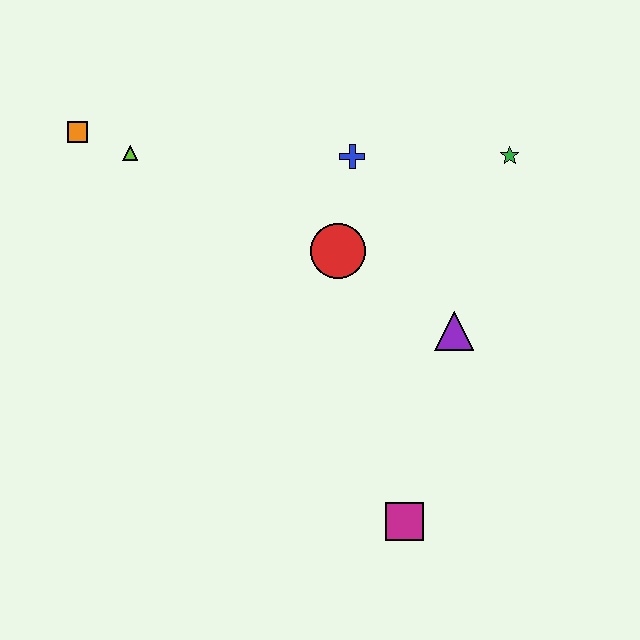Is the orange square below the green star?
No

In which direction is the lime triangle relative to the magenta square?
The lime triangle is above the magenta square.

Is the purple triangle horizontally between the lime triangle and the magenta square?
No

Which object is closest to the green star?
The blue cross is closest to the green star.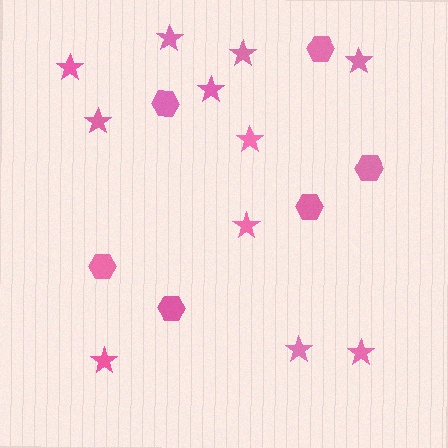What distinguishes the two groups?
There are 2 groups: one group of hexagons (6) and one group of stars (11).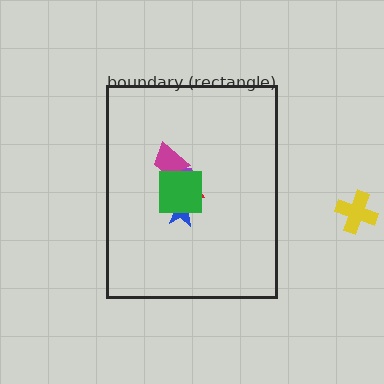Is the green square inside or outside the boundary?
Inside.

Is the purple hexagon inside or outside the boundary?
Inside.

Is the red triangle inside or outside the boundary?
Inside.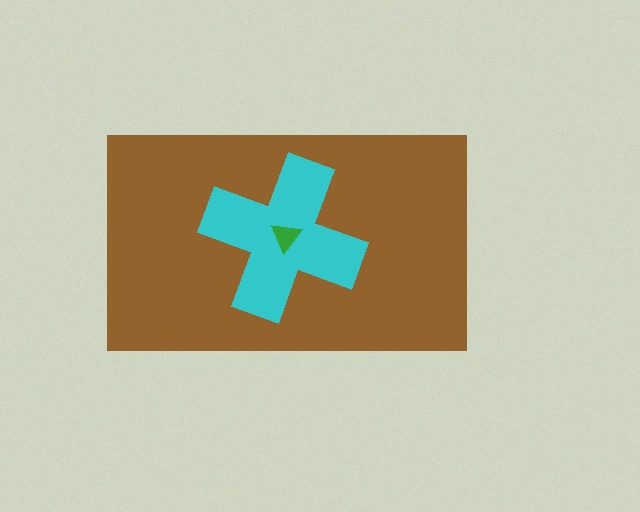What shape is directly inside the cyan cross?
The green triangle.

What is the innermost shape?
The green triangle.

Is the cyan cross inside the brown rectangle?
Yes.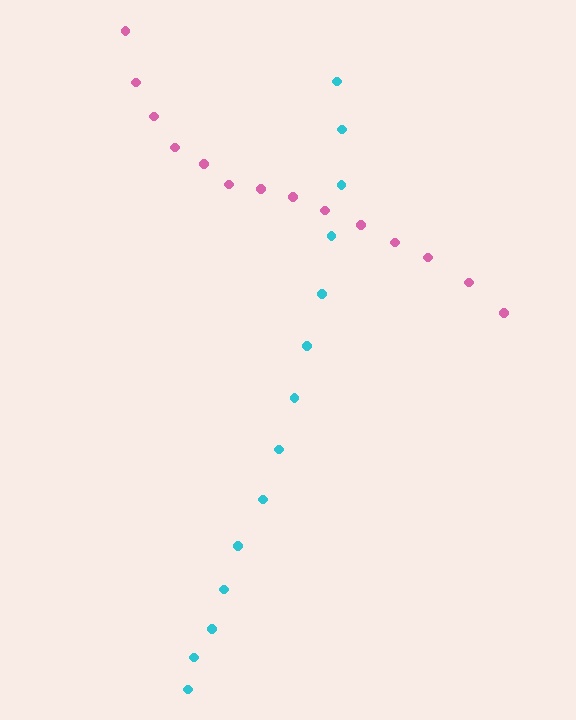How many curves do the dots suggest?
There are 2 distinct paths.